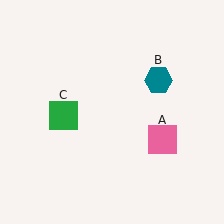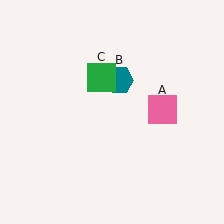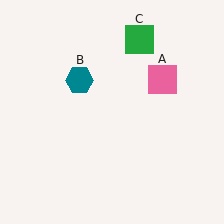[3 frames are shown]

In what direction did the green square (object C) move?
The green square (object C) moved up and to the right.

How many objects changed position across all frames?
3 objects changed position: pink square (object A), teal hexagon (object B), green square (object C).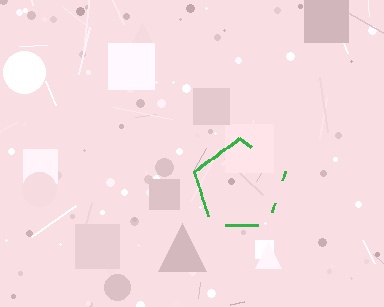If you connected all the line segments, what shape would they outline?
They would outline a pentagon.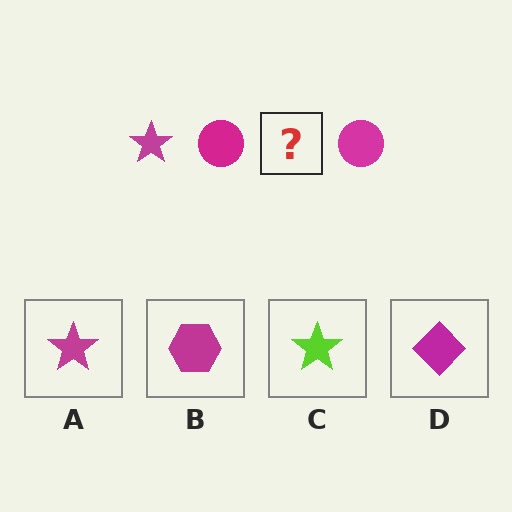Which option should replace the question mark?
Option A.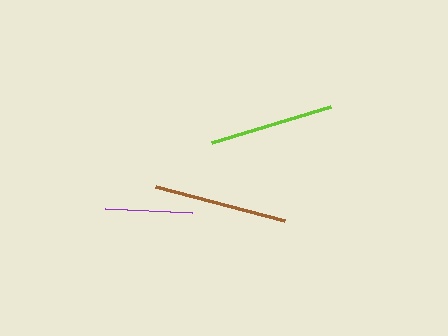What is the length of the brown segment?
The brown segment is approximately 133 pixels long.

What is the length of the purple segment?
The purple segment is approximately 87 pixels long.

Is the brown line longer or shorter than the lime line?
The brown line is longer than the lime line.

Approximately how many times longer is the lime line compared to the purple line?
The lime line is approximately 1.4 times the length of the purple line.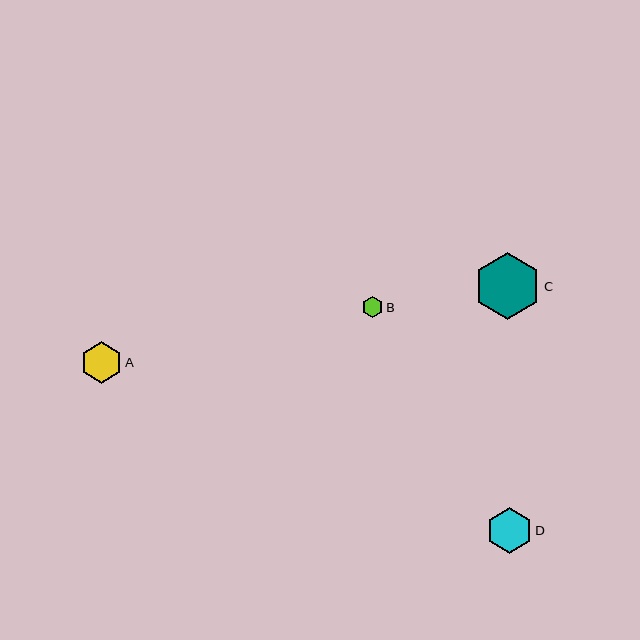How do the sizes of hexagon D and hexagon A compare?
Hexagon D and hexagon A are approximately the same size.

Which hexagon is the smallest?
Hexagon B is the smallest with a size of approximately 21 pixels.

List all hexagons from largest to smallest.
From largest to smallest: C, D, A, B.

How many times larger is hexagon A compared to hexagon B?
Hexagon A is approximately 1.9 times the size of hexagon B.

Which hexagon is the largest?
Hexagon C is the largest with a size of approximately 67 pixels.